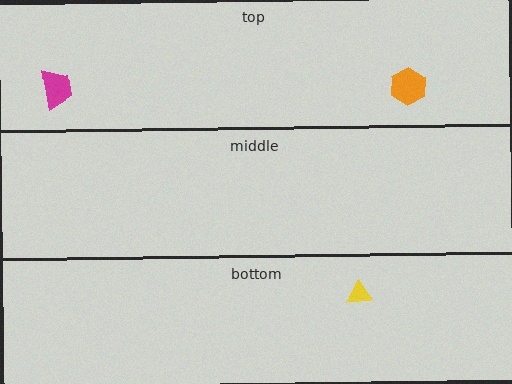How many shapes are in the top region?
2.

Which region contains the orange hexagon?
The top region.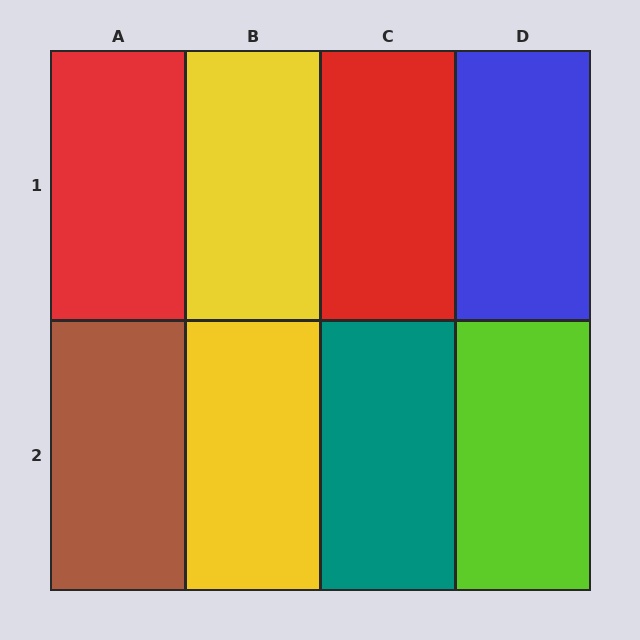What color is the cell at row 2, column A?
Brown.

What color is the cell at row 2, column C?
Teal.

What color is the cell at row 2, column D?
Lime.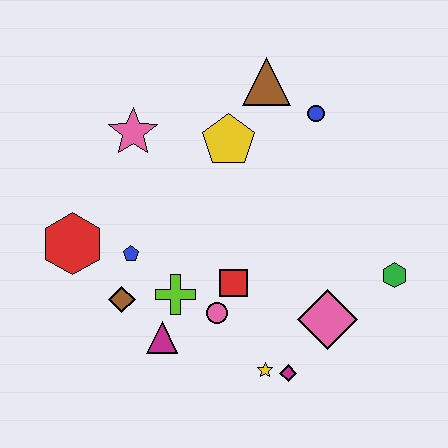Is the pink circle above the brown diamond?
No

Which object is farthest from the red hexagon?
The green hexagon is farthest from the red hexagon.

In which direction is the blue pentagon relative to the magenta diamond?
The blue pentagon is to the left of the magenta diamond.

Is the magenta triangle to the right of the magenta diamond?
No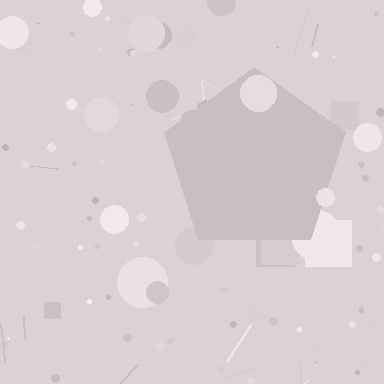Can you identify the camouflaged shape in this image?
The camouflaged shape is a pentagon.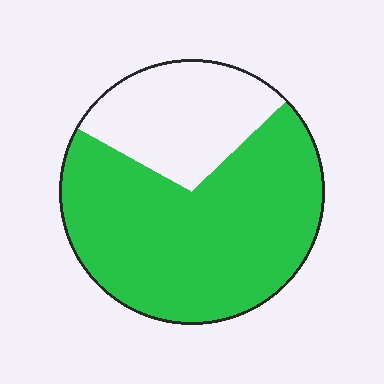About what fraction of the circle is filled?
About two thirds (2/3).